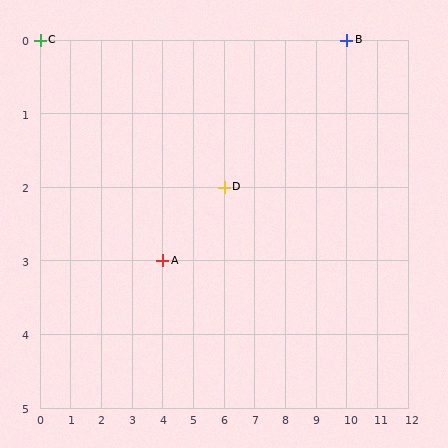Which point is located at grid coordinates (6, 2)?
Point D is at (6, 2).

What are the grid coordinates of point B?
Point B is at grid coordinates (10, 0).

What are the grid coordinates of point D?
Point D is at grid coordinates (6, 2).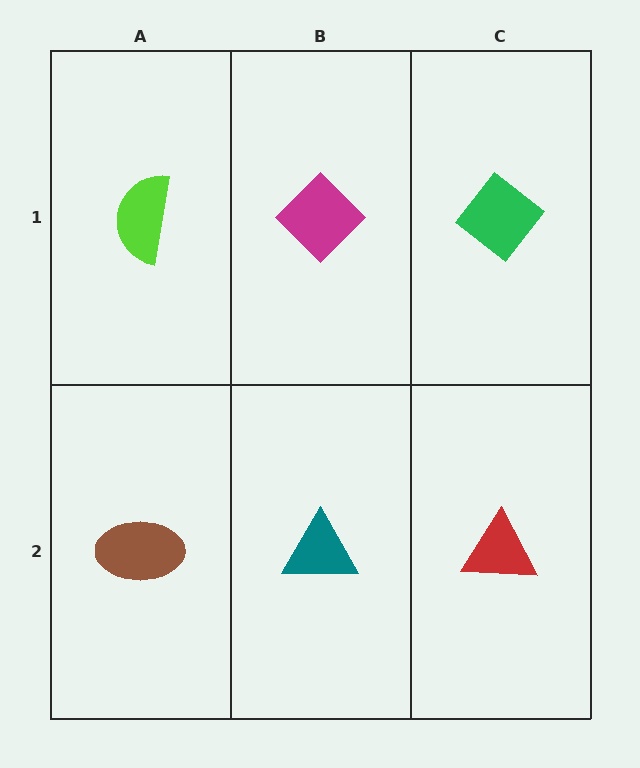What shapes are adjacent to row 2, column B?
A magenta diamond (row 1, column B), a brown ellipse (row 2, column A), a red triangle (row 2, column C).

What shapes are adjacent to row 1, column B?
A teal triangle (row 2, column B), a lime semicircle (row 1, column A), a green diamond (row 1, column C).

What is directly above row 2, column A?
A lime semicircle.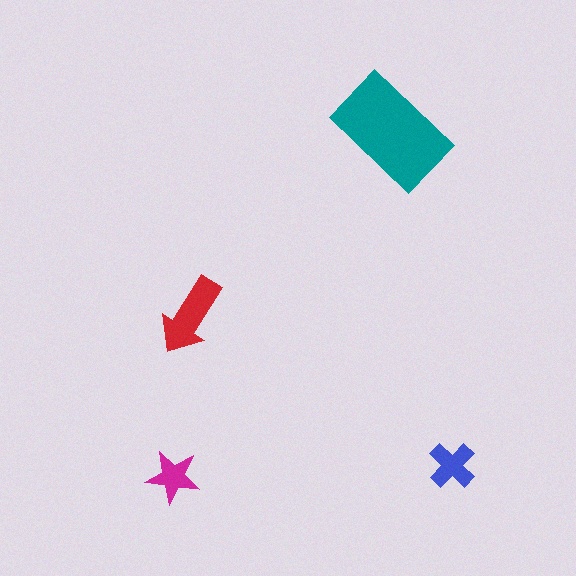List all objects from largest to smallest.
The teal rectangle, the red arrow, the blue cross, the magenta star.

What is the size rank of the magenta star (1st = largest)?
4th.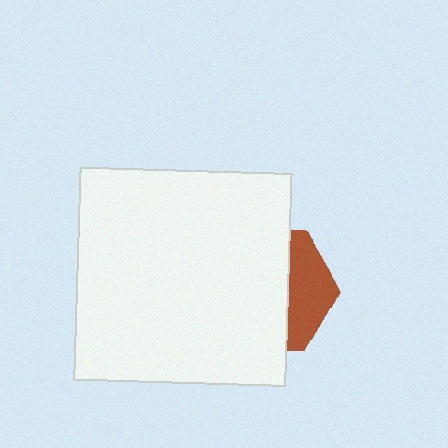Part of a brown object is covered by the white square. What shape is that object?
It is a hexagon.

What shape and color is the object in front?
The object in front is a white square.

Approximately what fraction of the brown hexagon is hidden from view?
Roughly 68% of the brown hexagon is hidden behind the white square.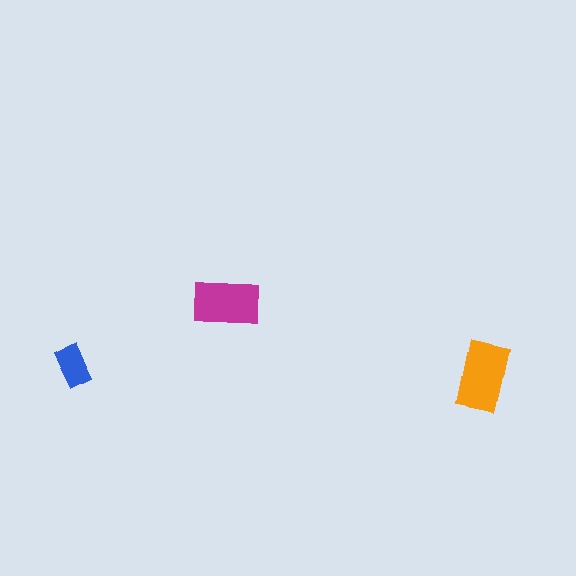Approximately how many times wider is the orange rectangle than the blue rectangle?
About 1.5 times wider.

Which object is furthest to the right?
The orange rectangle is rightmost.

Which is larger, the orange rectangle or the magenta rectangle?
The orange one.